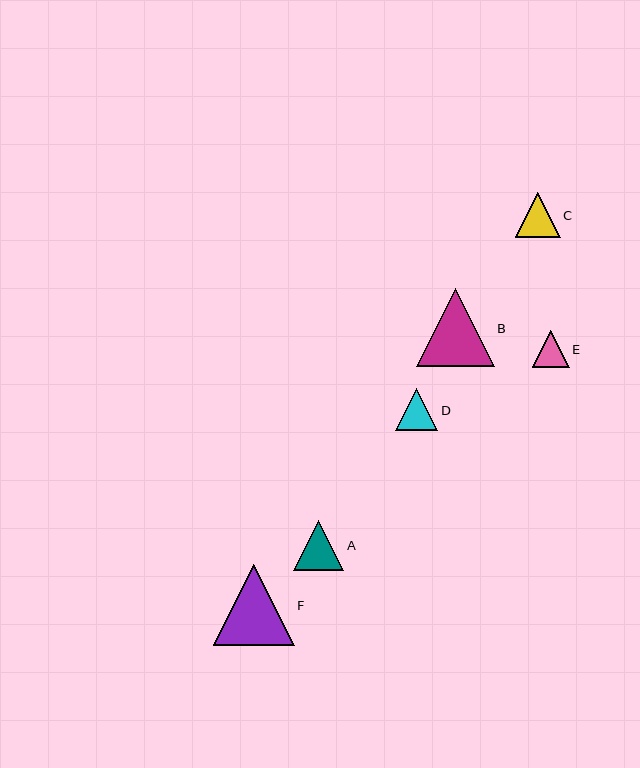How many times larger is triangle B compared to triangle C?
Triangle B is approximately 1.7 times the size of triangle C.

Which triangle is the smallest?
Triangle E is the smallest with a size of approximately 37 pixels.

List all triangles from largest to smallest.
From largest to smallest: F, B, A, C, D, E.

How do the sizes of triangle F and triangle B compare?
Triangle F and triangle B are approximately the same size.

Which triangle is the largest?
Triangle F is the largest with a size of approximately 81 pixels.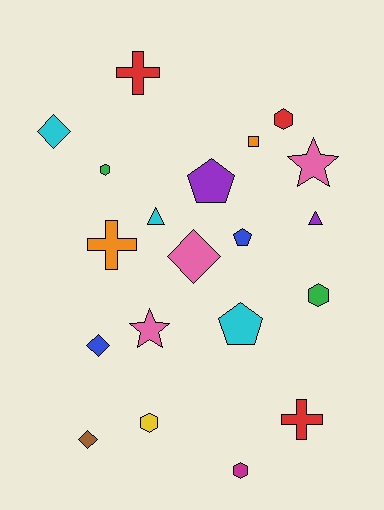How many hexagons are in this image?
There are 5 hexagons.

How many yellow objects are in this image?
There is 1 yellow object.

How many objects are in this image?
There are 20 objects.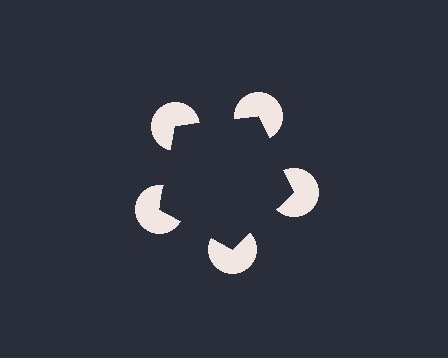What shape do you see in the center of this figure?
An illusory pentagon — its edges are inferred from the aligned wedge cuts in the pac-man discs, not physically drawn.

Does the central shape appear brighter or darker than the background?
It typically appears slightly darker than the background, even though no actual brightness change is drawn.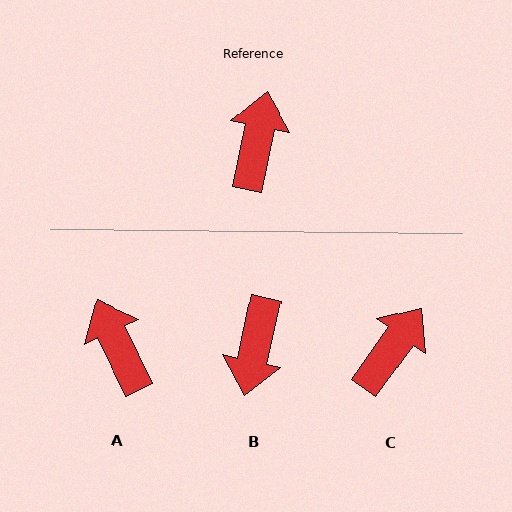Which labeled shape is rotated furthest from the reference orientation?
B, about 179 degrees away.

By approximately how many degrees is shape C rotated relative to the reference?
Approximately 24 degrees clockwise.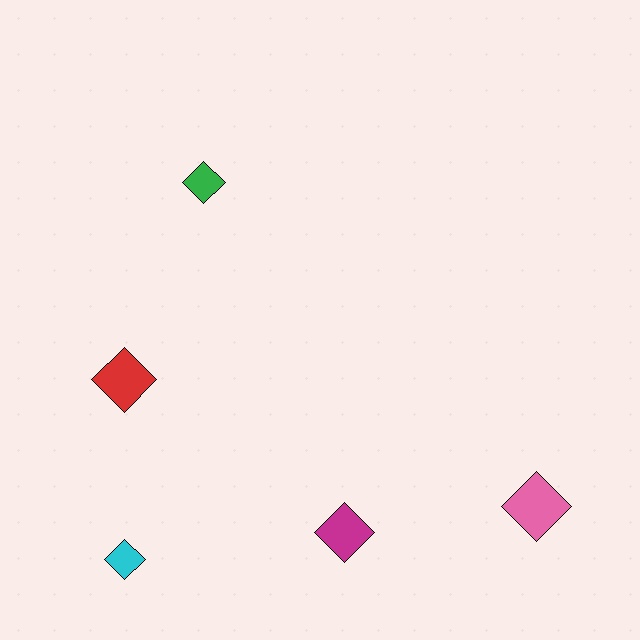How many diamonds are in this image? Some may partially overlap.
There are 5 diamonds.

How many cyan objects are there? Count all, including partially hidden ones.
There is 1 cyan object.